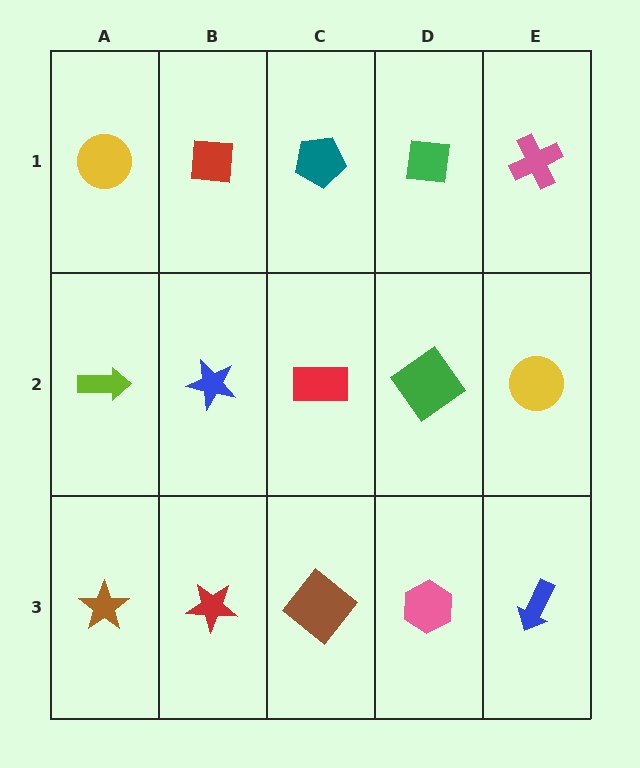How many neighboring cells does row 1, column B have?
3.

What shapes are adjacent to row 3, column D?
A green diamond (row 2, column D), a brown diamond (row 3, column C), a blue arrow (row 3, column E).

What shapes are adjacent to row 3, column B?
A blue star (row 2, column B), a brown star (row 3, column A), a brown diamond (row 3, column C).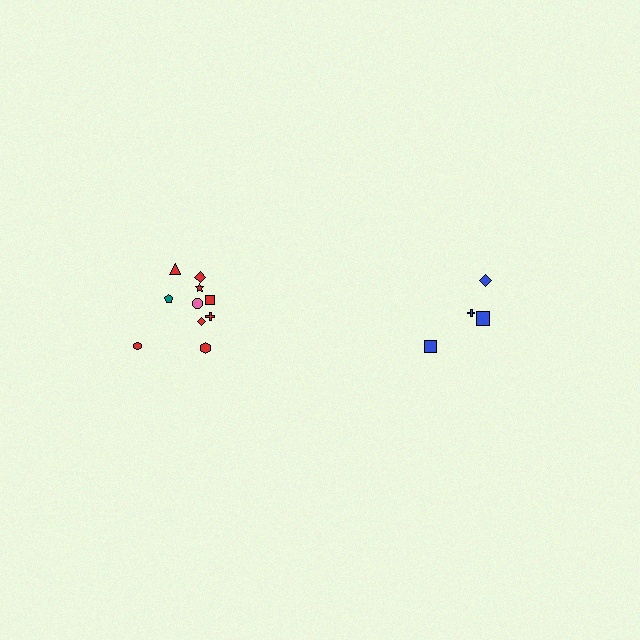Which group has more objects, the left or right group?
The left group.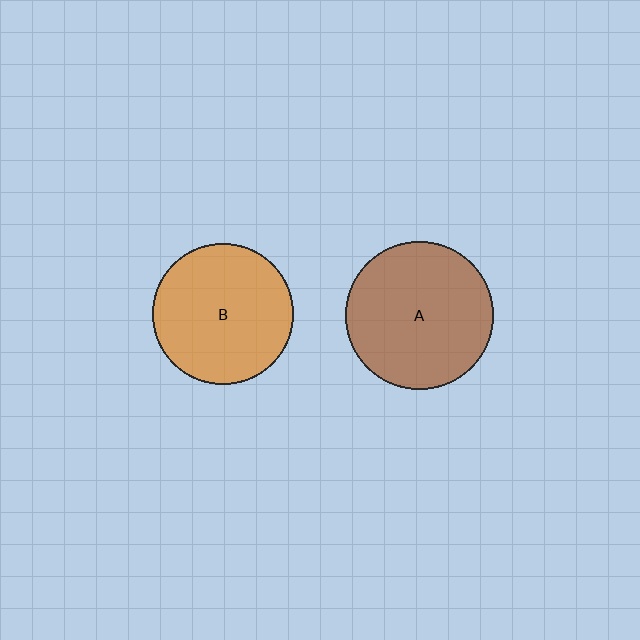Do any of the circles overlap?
No, none of the circles overlap.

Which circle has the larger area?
Circle A (brown).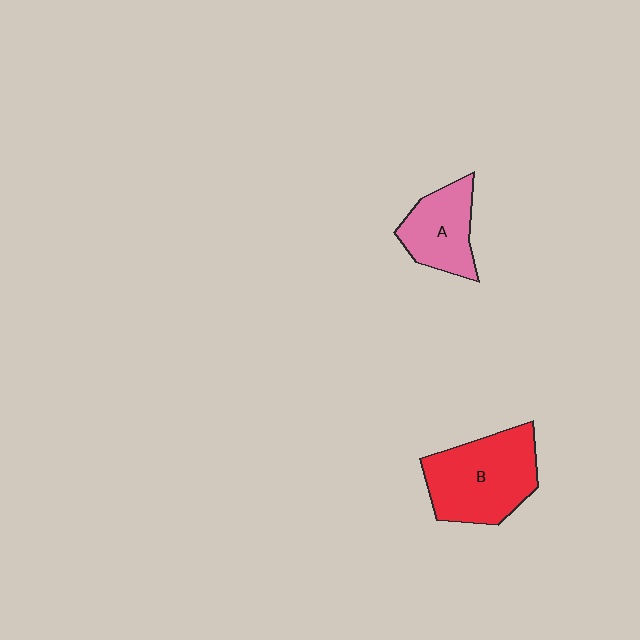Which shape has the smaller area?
Shape A (pink).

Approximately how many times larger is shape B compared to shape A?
Approximately 1.6 times.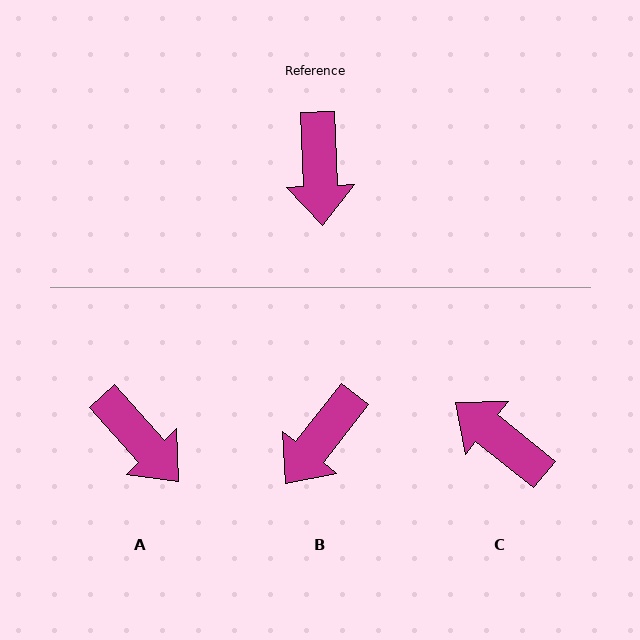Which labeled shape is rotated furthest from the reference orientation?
C, about 131 degrees away.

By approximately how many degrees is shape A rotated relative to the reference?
Approximately 40 degrees counter-clockwise.